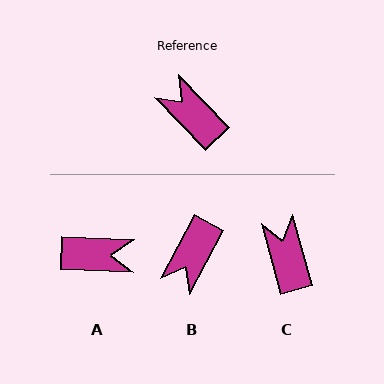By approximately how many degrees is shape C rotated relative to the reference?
Approximately 28 degrees clockwise.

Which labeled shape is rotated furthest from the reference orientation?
A, about 136 degrees away.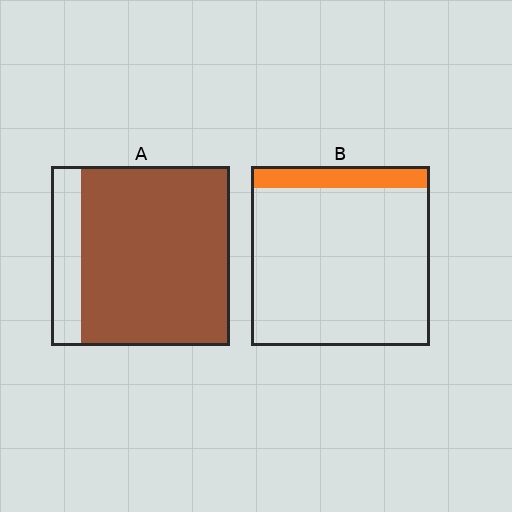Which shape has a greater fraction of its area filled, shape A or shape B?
Shape A.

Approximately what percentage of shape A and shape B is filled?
A is approximately 85% and B is approximately 10%.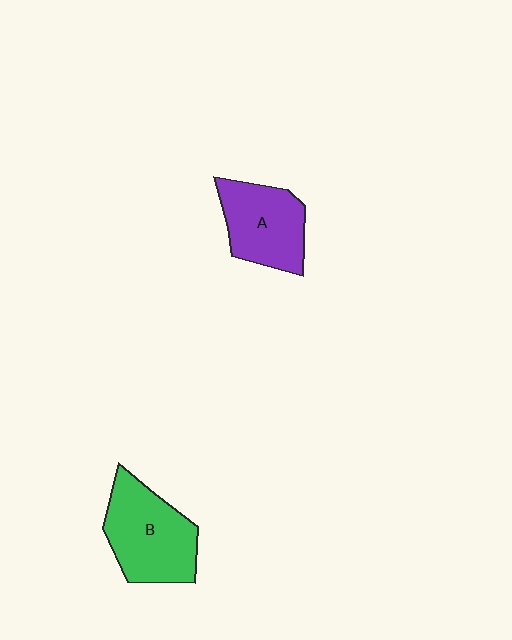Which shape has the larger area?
Shape B (green).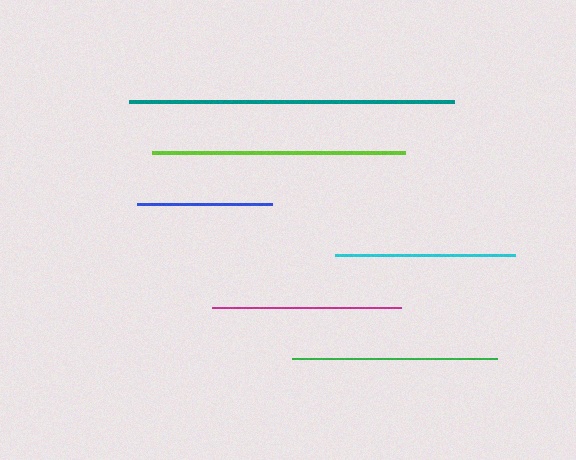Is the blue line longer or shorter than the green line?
The green line is longer than the blue line.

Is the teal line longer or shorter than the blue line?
The teal line is longer than the blue line.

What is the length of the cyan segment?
The cyan segment is approximately 180 pixels long.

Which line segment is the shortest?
The blue line is the shortest at approximately 135 pixels.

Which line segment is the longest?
The teal line is the longest at approximately 325 pixels.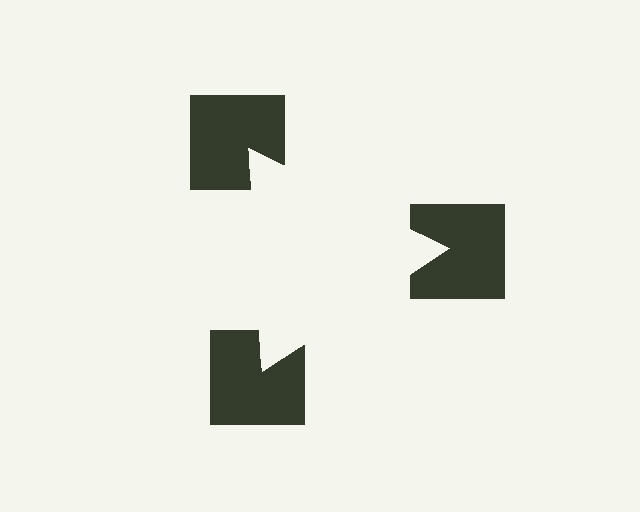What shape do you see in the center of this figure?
An illusory triangle — its edges are inferred from the aligned wedge cuts in the notched squares, not physically drawn.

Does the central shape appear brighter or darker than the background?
It typically appears slightly brighter than the background, even though no actual brightness change is drawn.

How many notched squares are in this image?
There are 3 — one at each vertex of the illusory triangle.